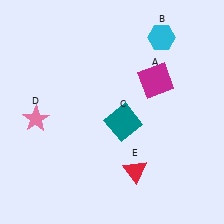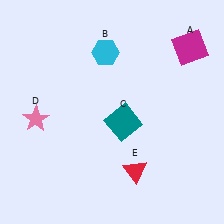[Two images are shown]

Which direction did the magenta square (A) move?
The magenta square (A) moved right.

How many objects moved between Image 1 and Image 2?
2 objects moved between the two images.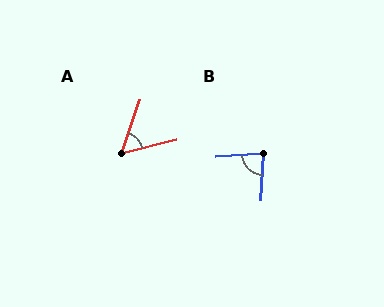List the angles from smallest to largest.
A (56°), B (83°).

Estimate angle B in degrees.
Approximately 83 degrees.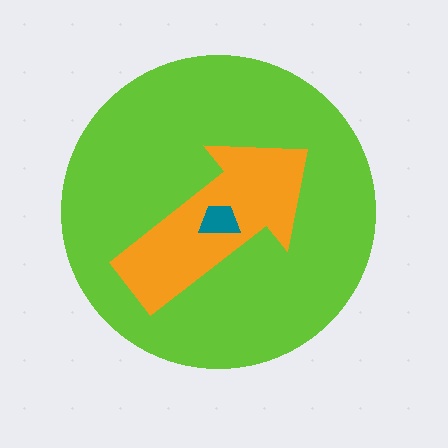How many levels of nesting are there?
3.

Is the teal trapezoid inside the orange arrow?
Yes.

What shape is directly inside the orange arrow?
The teal trapezoid.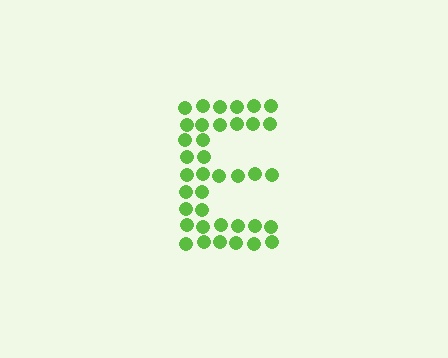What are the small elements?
The small elements are circles.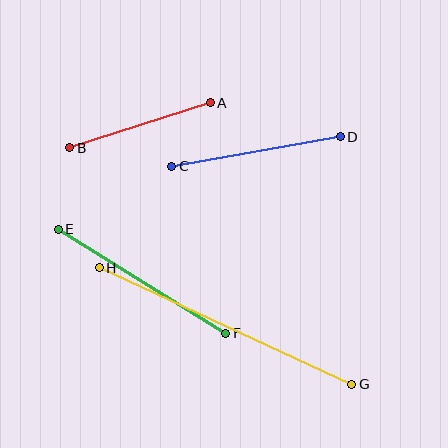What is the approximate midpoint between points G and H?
The midpoint is at approximately (226, 326) pixels.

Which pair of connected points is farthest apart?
Points G and H are farthest apart.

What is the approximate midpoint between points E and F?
The midpoint is at approximately (142, 281) pixels.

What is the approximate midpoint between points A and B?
The midpoint is at approximately (140, 125) pixels.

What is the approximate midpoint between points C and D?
The midpoint is at approximately (256, 152) pixels.